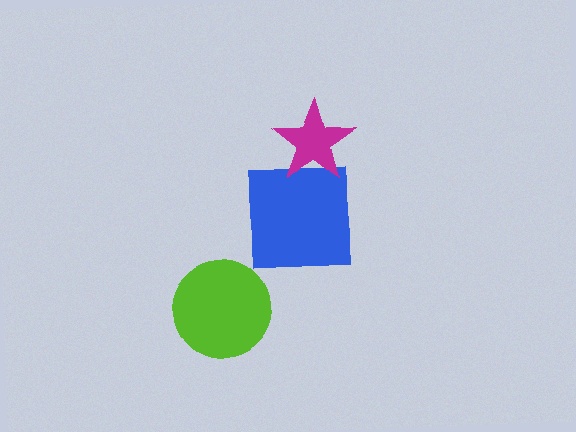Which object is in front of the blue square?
The magenta star is in front of the blue square.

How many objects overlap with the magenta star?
1 object overlaps with the magenta star.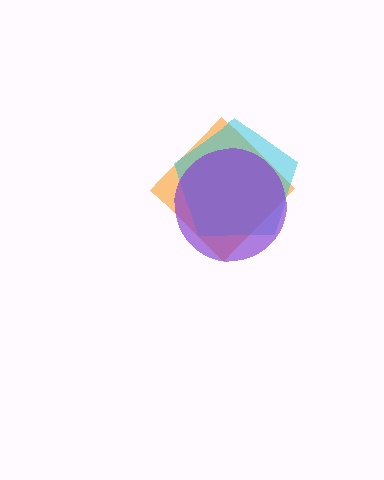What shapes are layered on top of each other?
The layered shapes are: an orange diamond, a cyan pentagon, a purple circle.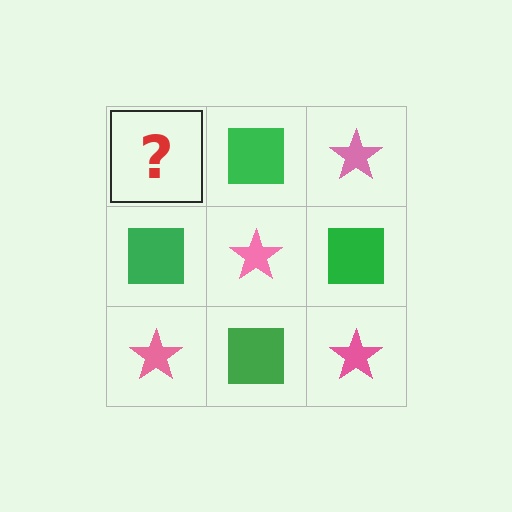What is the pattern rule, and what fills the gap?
The rule is that it alternates pink star and green square in a checkerboard pattern. The gap should be filled with a pink star.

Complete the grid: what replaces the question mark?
The question mark should be replaced with a pink star.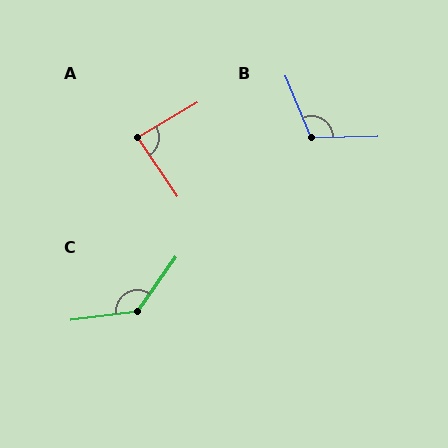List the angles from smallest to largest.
A (86°), B (112°), C (133°).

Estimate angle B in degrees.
Approximately 112 degrees.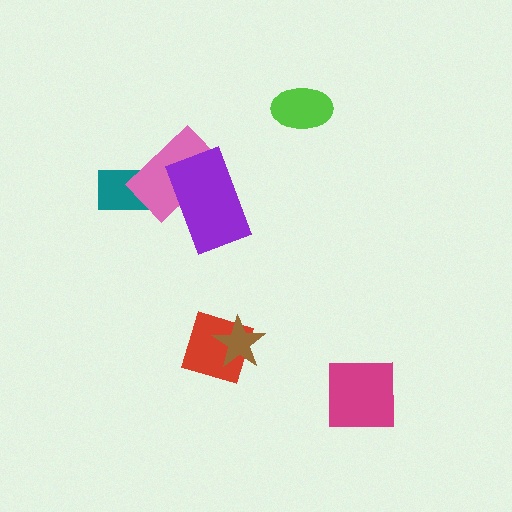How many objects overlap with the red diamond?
1 object overlaps with the red diamond.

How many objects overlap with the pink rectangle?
2 objects overlap with the pink rectangle.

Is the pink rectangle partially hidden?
Yes, it is partially covered by another shape.